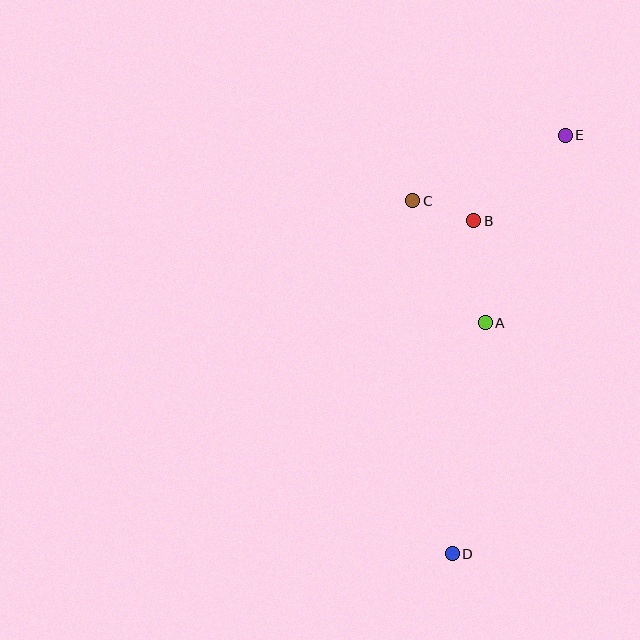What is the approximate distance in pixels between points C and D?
The distance between C and D is approximately 355 pixels.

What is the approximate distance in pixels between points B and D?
The distance between B and D is approximately 333 pixels.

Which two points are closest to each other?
Points B and C are closest to each other.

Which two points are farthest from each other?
Points D and E are farthest from each other.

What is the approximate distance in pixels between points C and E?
The distance between C and E is approximately 166 pixels.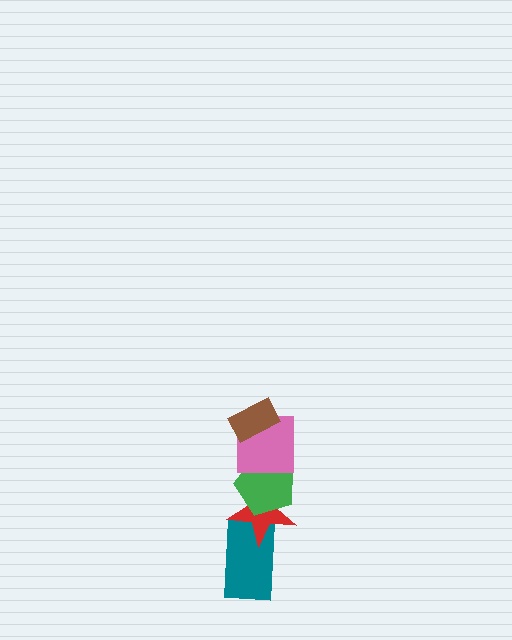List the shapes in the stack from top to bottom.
From top to bottom: the brown rectangle, the pink square, the green pentagon, the red star, the teal rectangle.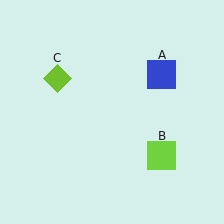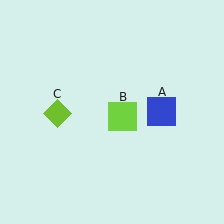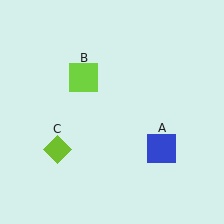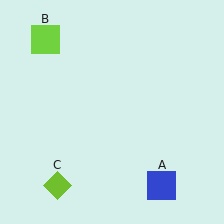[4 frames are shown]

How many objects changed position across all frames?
3 objects changed position: blue square (object A), lime square (object B), lime diamond (object C).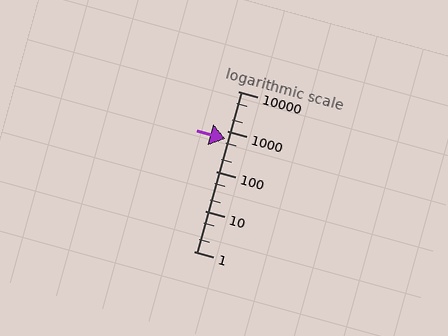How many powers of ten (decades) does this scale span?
The scale spans 4 decades, from 1 to 10000.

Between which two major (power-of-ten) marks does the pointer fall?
The pointer is between 100 and 1000.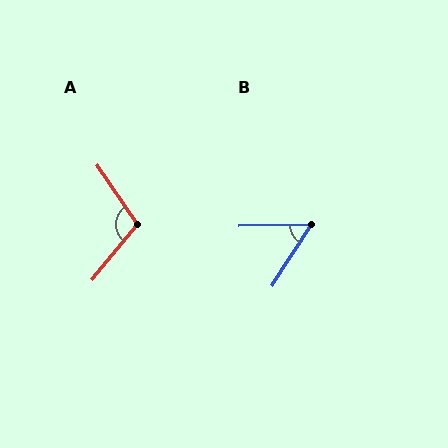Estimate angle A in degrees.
Approximately 107 degrees.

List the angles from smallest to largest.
B (57°), A (107°).